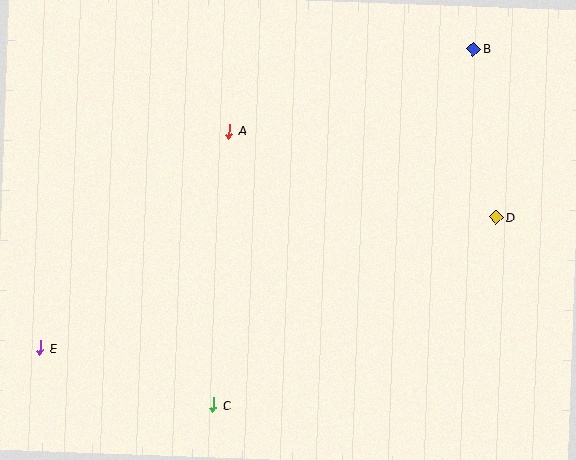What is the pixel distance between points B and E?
The distance between B and E is 526 pixels.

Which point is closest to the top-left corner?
Point A is closest to the top-left corner.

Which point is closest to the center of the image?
Point A at (229, 131) is closest to the center.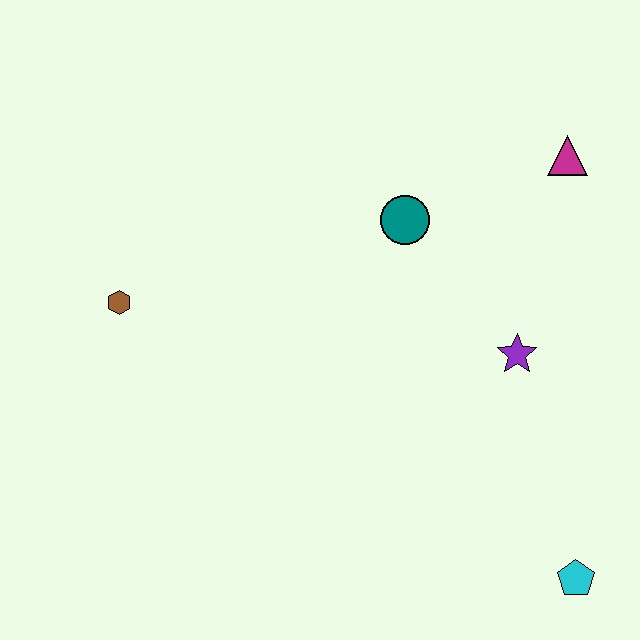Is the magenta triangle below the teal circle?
No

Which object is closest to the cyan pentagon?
The purple star is closest to the cyan pentagon.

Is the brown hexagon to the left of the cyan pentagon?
Yes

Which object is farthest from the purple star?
The brown hexagon is farthest from the purple star.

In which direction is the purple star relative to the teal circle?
The purple star is below the teal circle.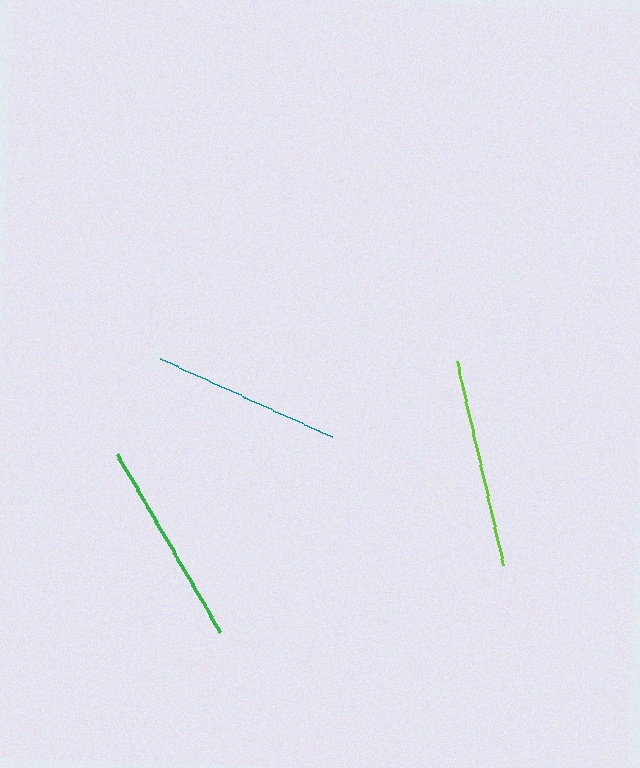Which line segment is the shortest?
The teal line is the shortest at approximately 190 pixels.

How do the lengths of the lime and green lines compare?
The lime and green lines are approximately the same length.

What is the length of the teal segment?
The teal segment is approximately 190 pixels long.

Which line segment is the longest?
The lime line is the longest at approximately 209 pixels.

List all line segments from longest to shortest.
From longest to shortest: lime, green, teal.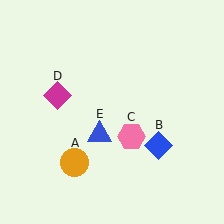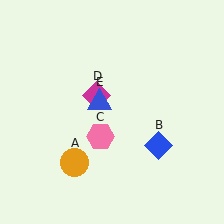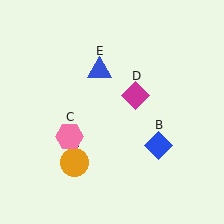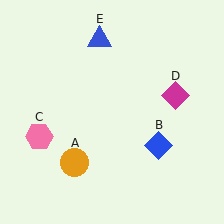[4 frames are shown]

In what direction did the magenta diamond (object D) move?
The magenta diamond (object D) moved right.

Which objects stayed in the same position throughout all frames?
Orange circle (object A) and blue diamond (object B) remained stationary.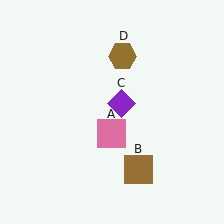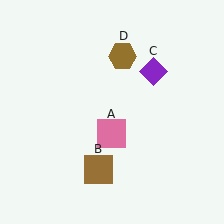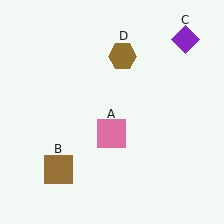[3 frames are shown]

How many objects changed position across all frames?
2 objects changed position: brown square (object B), purple diamond (object C).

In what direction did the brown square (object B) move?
The brown square (object B) moved left.